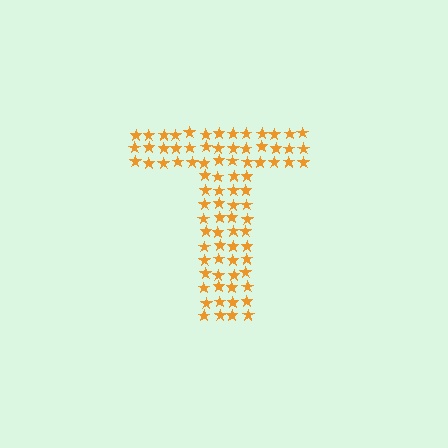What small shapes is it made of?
It is made of small stars.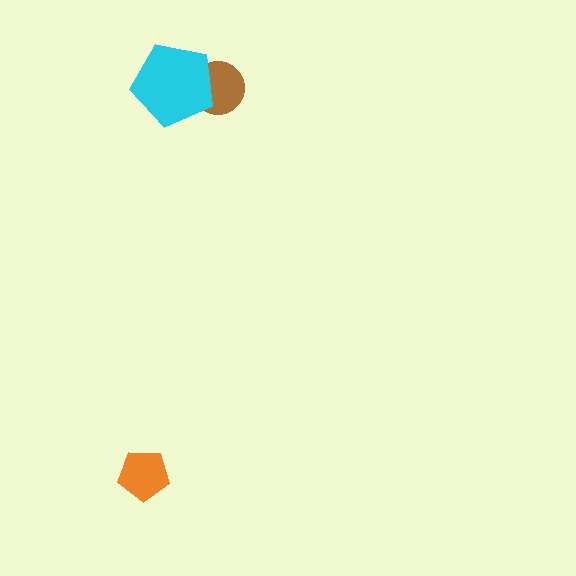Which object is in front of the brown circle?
The cyan pentagon is in front of the brown circle.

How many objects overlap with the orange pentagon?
0 objects overlap with the orange pentagon.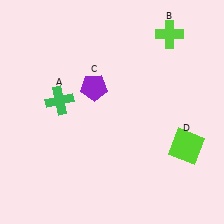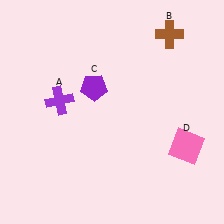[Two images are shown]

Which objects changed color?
A changed from green to purple. B changed from lime to brown. D changed from lime to pink.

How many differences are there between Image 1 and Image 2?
There are 3 differences between the two images.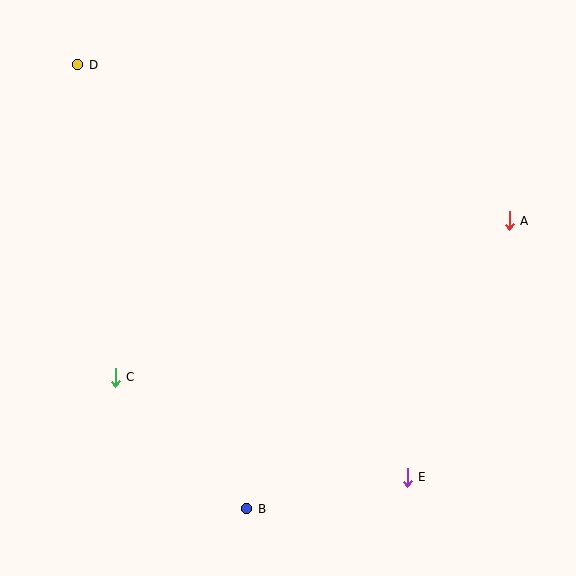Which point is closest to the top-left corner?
Point D is closest to the top-left corner.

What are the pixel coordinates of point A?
Point A is at (509, 221).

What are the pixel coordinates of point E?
Point E is at (407, 477).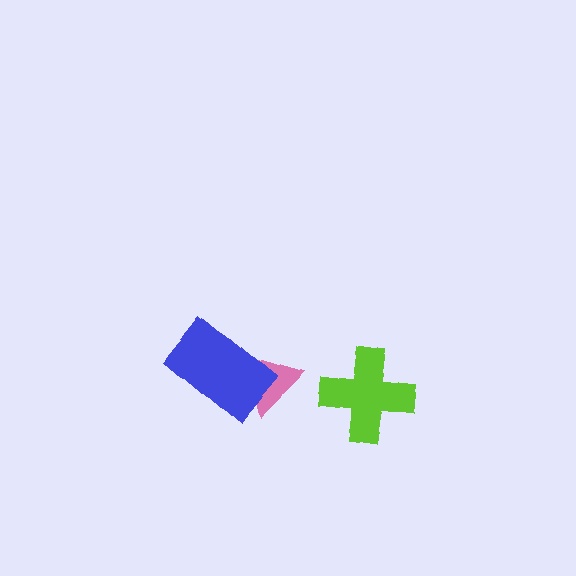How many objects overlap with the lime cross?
0 objects overlap with the lime cross.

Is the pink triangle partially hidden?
Yes, it is partially covered by another shape.